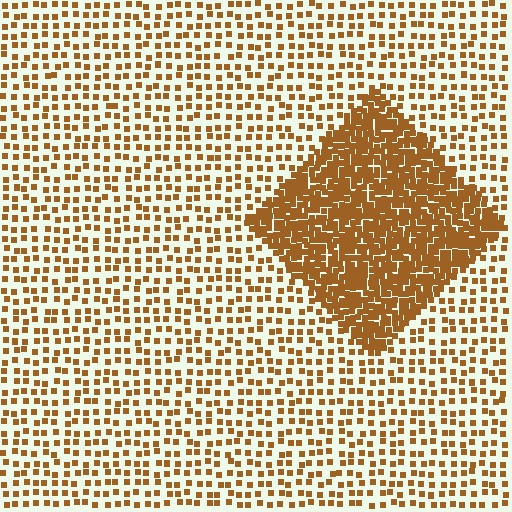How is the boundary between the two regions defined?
The boundary is defined by a change in element density (approximately 2.9x ratio). All elements are the same color, size, and shape.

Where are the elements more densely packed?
The elements are more densely packed inside the diamond boundary.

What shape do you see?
I see a diamond.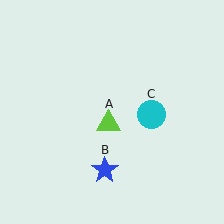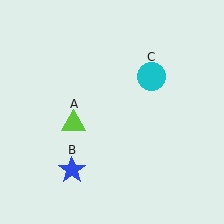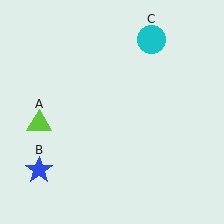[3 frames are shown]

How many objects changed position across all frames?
3 objects changed position: lime triangle (object A), blue star (object B), cyan circle (object C).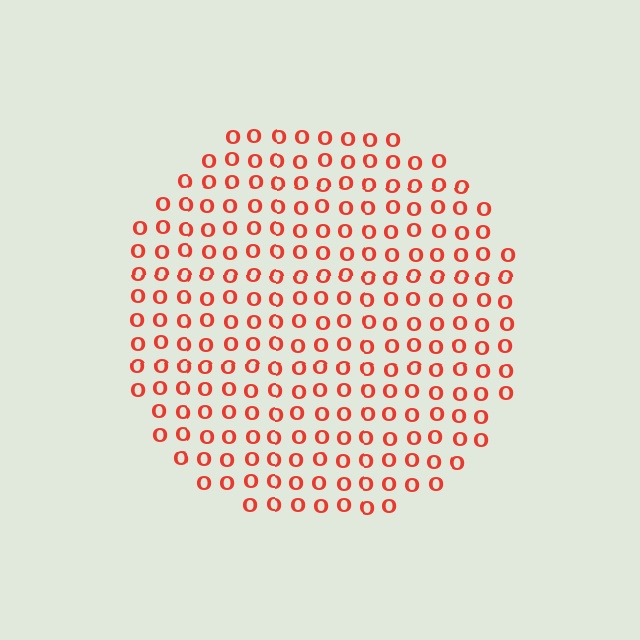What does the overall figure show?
The overall figure shows a circle.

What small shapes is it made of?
It is made of small letter O's.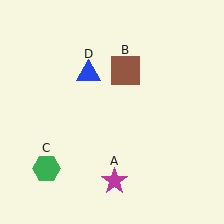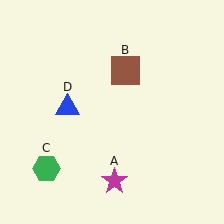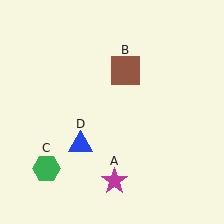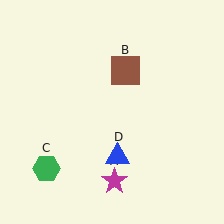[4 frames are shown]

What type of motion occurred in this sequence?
The blue triangle (object D) rotated counterclockwise around the center of the scene.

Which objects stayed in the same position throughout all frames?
Magenta star (object A) and brown square (object B) and green hexagon (object C) remained stationary.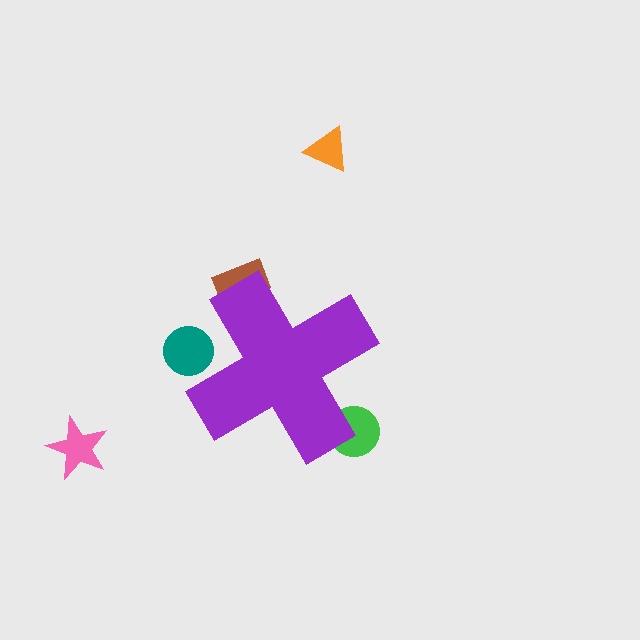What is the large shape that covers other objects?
A purple cross.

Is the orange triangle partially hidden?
No, the orange triangle is fully visible.